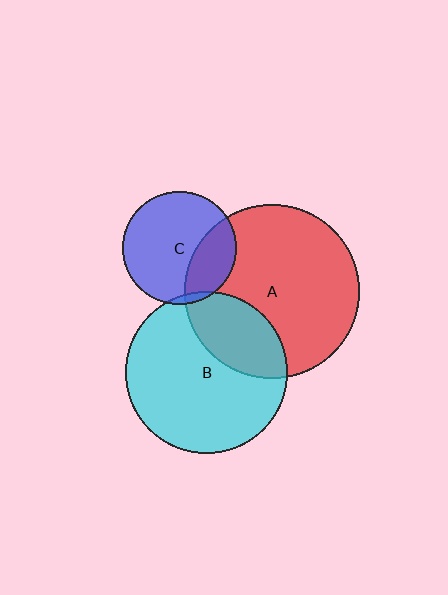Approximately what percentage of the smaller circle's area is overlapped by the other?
Approximately 30%.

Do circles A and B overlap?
Yes.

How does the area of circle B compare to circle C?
Approximately 2.0 times.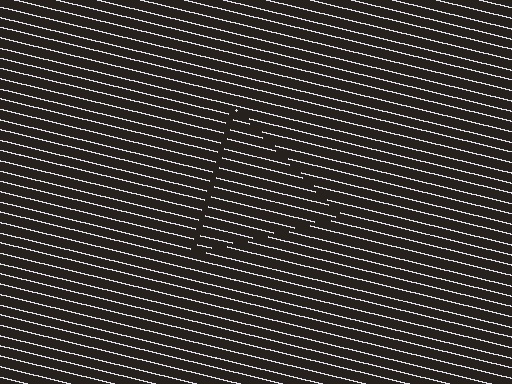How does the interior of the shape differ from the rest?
The interior of the shape contains the same grating, shifted by half a period — the contour is defined by the phase discontinuity where line-ends from the inner and outer gratings abut.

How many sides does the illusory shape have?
3 sides — the line-ends trace a triangle.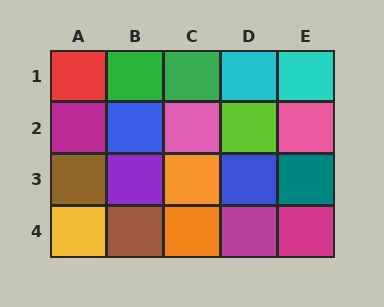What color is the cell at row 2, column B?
Blue.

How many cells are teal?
1 cell is teal.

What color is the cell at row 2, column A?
Magenta.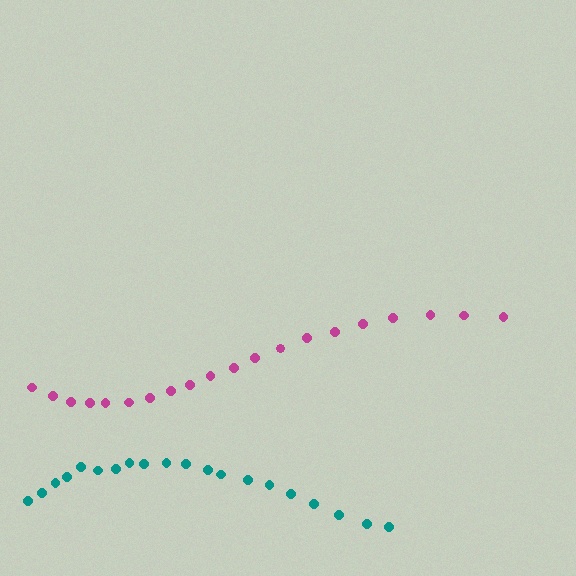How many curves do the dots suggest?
There are 2 distinct paths.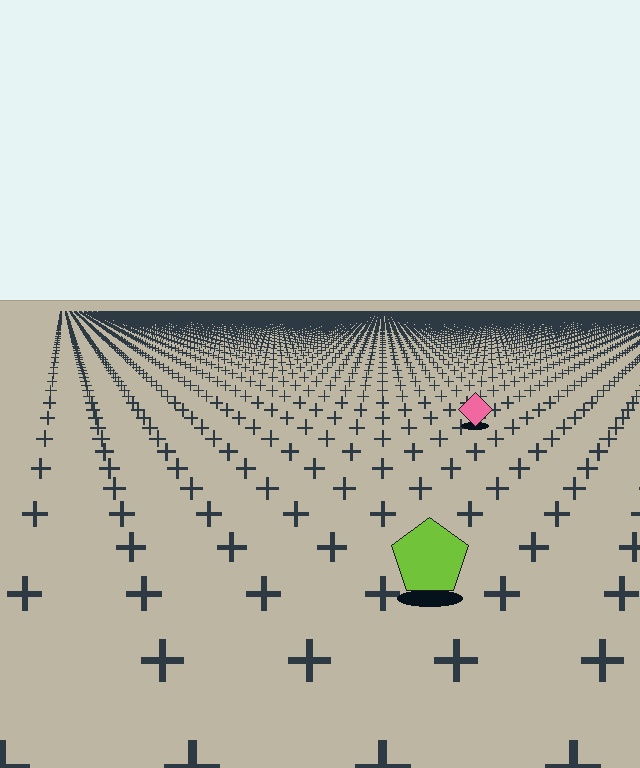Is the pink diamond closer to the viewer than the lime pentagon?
No. The lime pentagon is closer — you can tell from the texture gradient: the ground texture is coarser near it.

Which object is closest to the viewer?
The lime pentagon is closest. The texture marks near it are larger and more spread out.